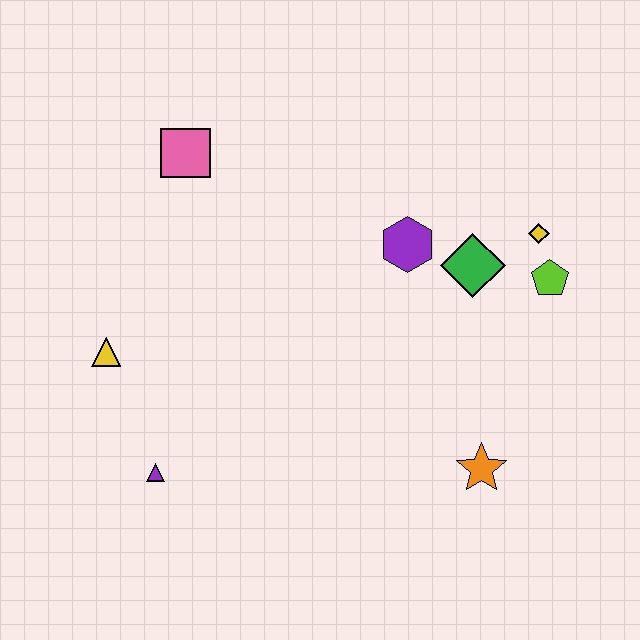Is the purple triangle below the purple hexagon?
Yes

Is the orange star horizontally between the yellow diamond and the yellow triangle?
Yes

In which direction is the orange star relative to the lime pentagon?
The orange star is below the lime pentagon.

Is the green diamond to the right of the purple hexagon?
Yes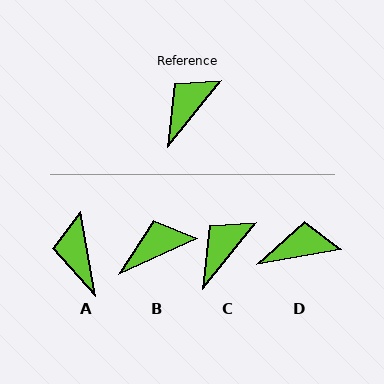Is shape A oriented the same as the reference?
No, it is off by about 48 degrees.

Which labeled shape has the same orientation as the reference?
C.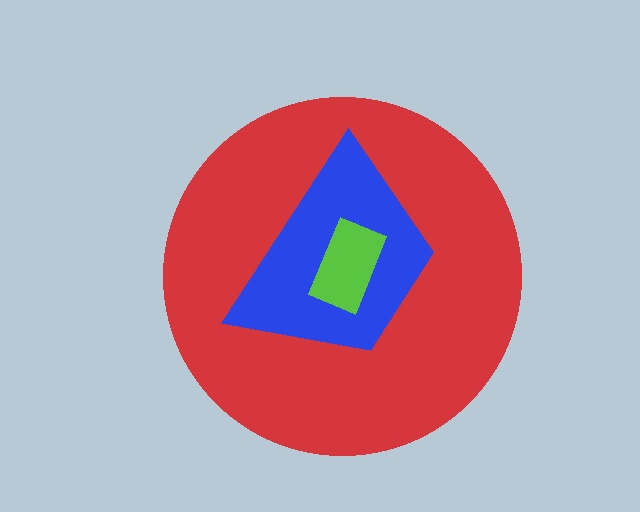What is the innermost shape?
The lime rectangle.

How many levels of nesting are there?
3.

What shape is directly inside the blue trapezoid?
The lime rectangle.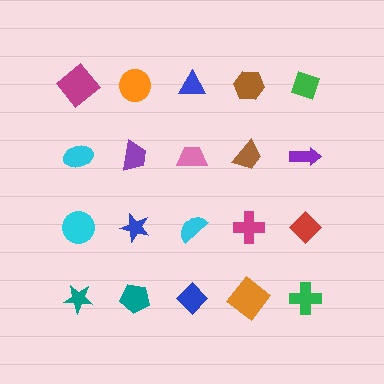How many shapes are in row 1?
5 shapes.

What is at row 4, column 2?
A teal pentagon.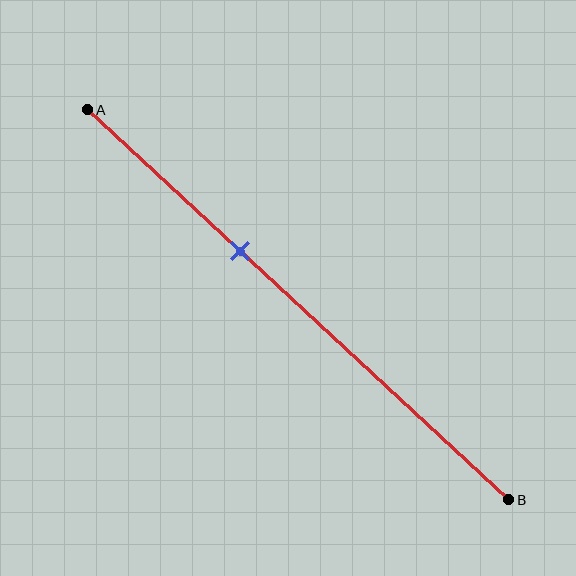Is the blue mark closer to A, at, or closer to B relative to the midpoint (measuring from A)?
The blue mark is closer to point A than the midpoint of segment AB.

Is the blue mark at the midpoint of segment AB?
No, the mark is at about 35% from A, not at the 50% midpoint.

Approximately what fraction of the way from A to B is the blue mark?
The blue mark is approximately 35% of the way from A to B.